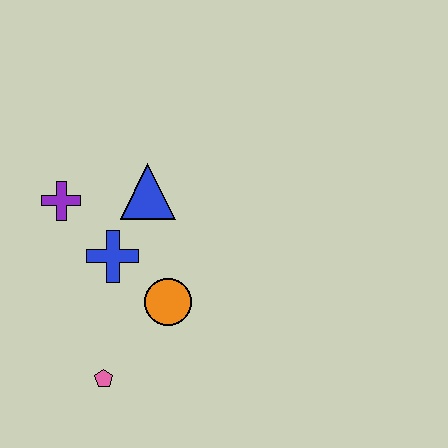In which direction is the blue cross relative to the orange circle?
The blue cross is to the left of the orange circle.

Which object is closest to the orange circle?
The blue cross is closest to the orange circle.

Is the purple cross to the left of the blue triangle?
Yes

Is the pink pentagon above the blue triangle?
No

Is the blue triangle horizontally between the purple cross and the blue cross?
No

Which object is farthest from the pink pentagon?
The blue triangle is farthest from the pink pentagon.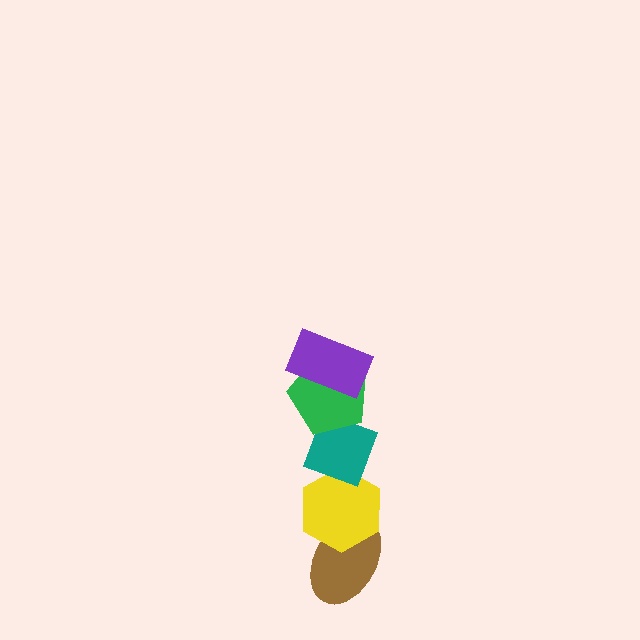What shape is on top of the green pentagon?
The purple rectangle is on top of the green pentagon.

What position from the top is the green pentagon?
The green pentagon is 2nd from the top.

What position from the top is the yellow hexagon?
The yellow hexagon is 4th from the top.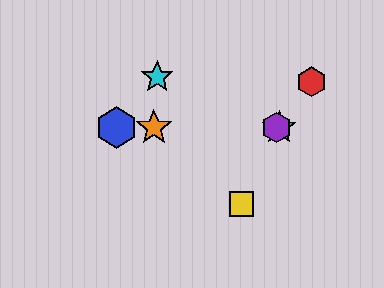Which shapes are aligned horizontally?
The blue hexagon, the green star, the purple hexagon, the orange star are aligned horizontally.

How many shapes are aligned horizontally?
4 shapes (the blue hexagon, the green star, the purple hexagon, the orange star) are aligned horizontally.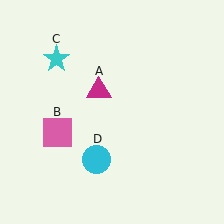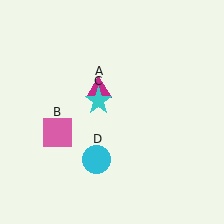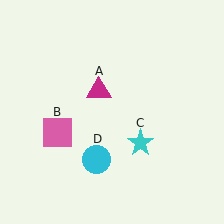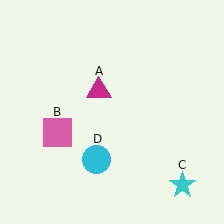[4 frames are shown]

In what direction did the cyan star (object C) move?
The cyan star (object C) moved down and to the right.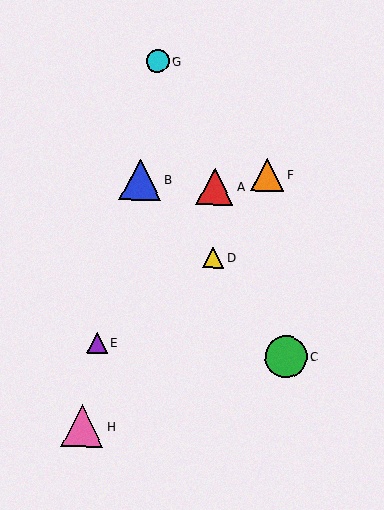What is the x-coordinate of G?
Object G is at x≈158.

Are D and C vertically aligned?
No, D is at x≈213 and C is at x≈286.